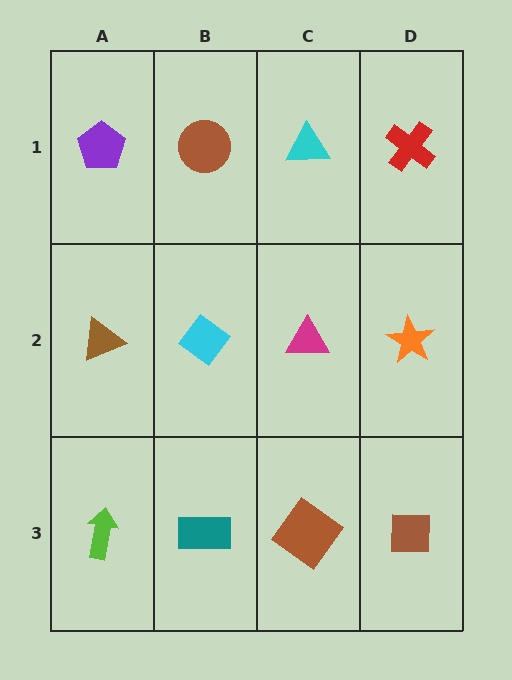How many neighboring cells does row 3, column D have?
2.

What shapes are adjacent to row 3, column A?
A brown triangle (row 2, column A), a teal rectangle (row 3, column B).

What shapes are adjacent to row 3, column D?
An orange star (row 2, column D), a brown diamond (row 3, column C).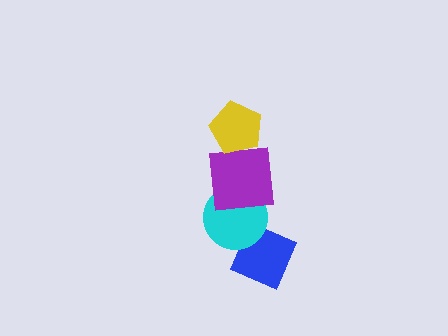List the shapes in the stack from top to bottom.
From top to bottom: the yellow pentagon, the purple square, the cyan circle, the blue diamond.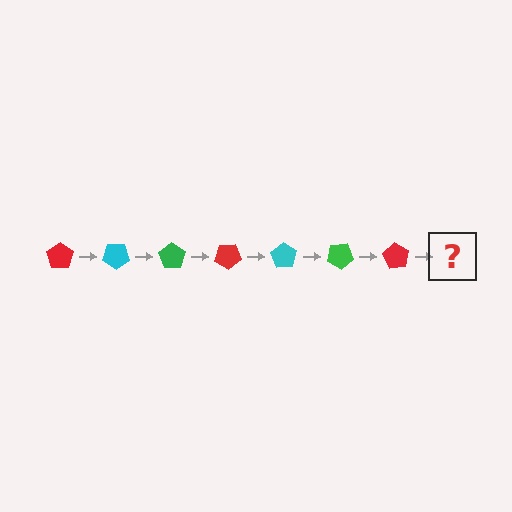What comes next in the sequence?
The next element should be a cyan pentagon, rotated 245 degrees from the start.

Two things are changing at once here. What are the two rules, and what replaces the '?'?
The two rules are that it rotates 35 degrees each step and the color cycles through red, cyan, and green. The '?' should be a cyan pentagon, rotated 245 degrees from the start.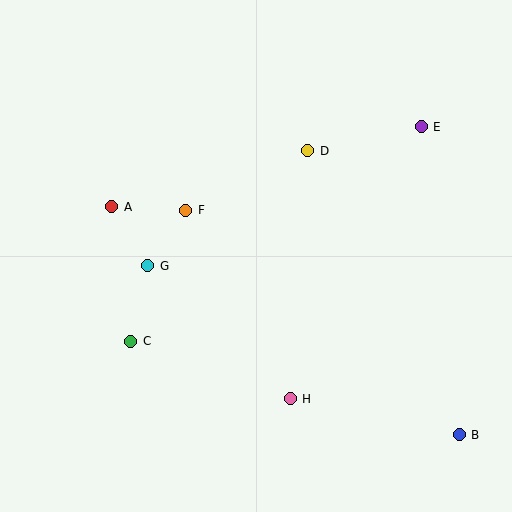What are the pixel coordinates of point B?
Point B is at (459, 435).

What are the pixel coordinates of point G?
Point G is at (148, 266).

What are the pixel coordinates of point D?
Point D is at (308, 151).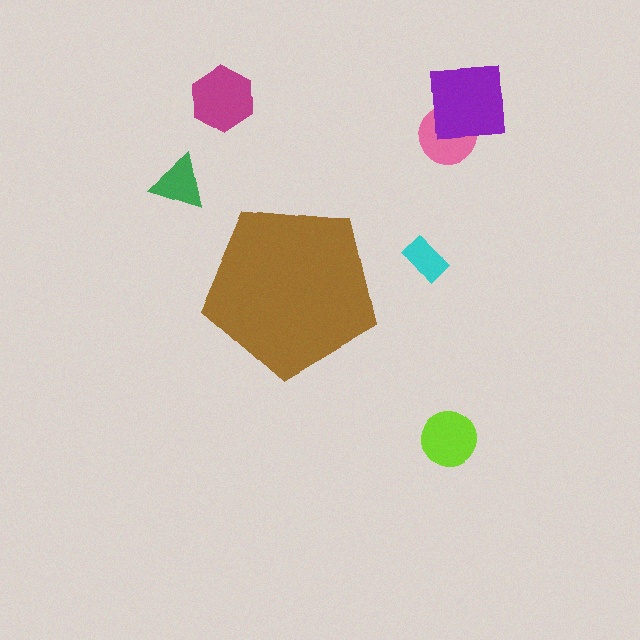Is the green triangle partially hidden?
No, the green triangle is fully visible.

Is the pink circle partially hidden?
No, the pink circle is fully visible.